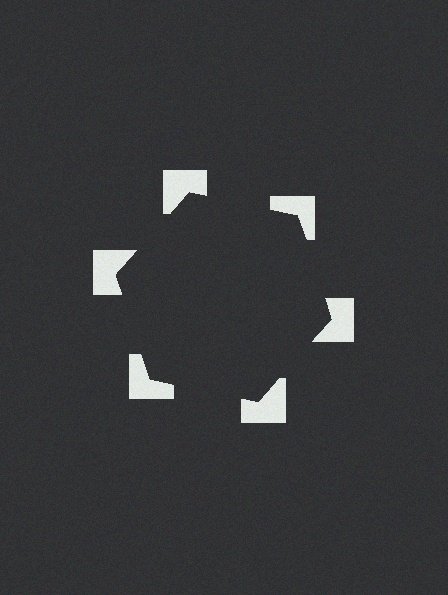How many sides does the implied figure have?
6 sides.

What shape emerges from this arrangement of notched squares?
An illusory hexagon — its edges are inferred from the aligned wedge cuts in the notched squares, not physically drawn.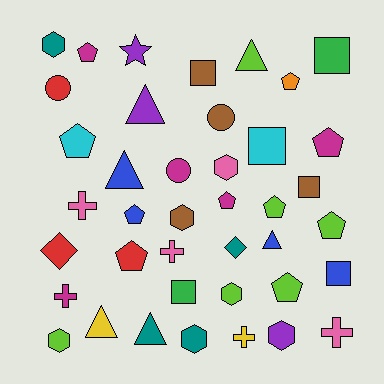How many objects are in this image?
There are 40 objects.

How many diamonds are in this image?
There are 2 diamonds.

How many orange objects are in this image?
There is 1 orange object.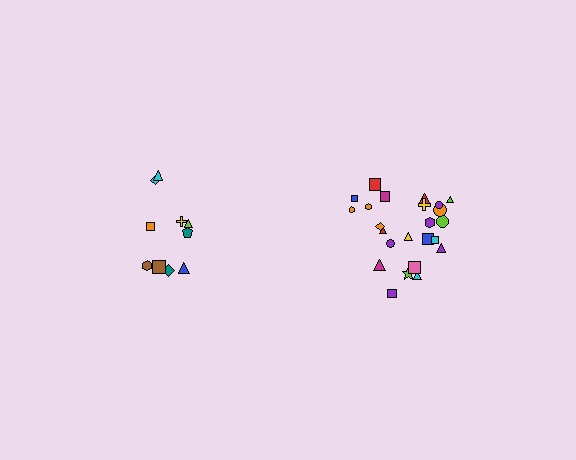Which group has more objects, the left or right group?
The right group.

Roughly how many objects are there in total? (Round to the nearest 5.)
Roughly 35 objects in total.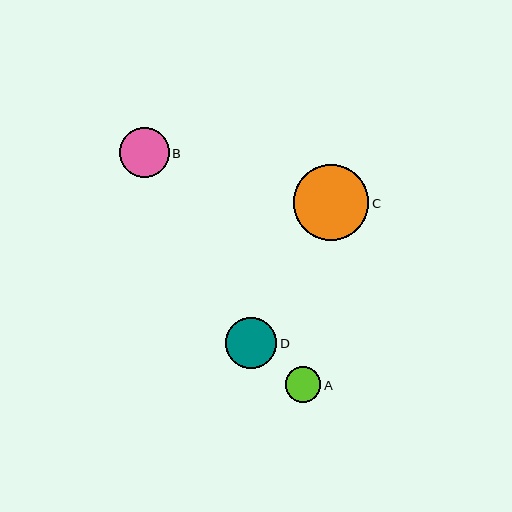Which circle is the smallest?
Circle A is the smallest with a size of approximately 36 pixels.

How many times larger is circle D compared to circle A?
Circle D is approximately 1.4 times the size of circle A.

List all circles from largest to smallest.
From largest to smallest: C, D, B, A.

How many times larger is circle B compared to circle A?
Circle B is approximately 1.4 times the size of circle A.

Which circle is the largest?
Circle C is the largest with a size of approximately 75 pixels.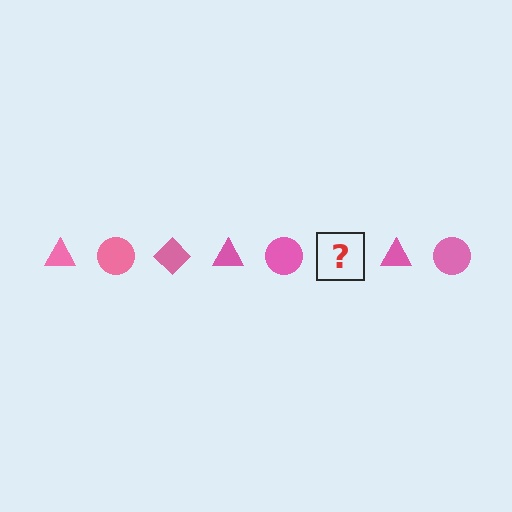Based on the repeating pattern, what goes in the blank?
The blank should be a pink diamond.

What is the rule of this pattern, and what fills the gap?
The rule is that the pattern cycles through triangle, circle, diamond shapes in pink. The gap should be filled with a pink diamond.